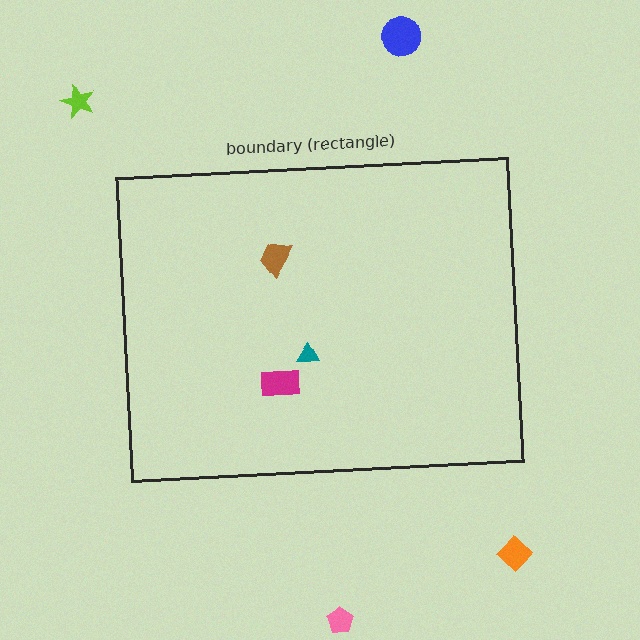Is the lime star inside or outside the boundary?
Outside.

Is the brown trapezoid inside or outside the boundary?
Inside.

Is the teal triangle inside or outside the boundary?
Inside.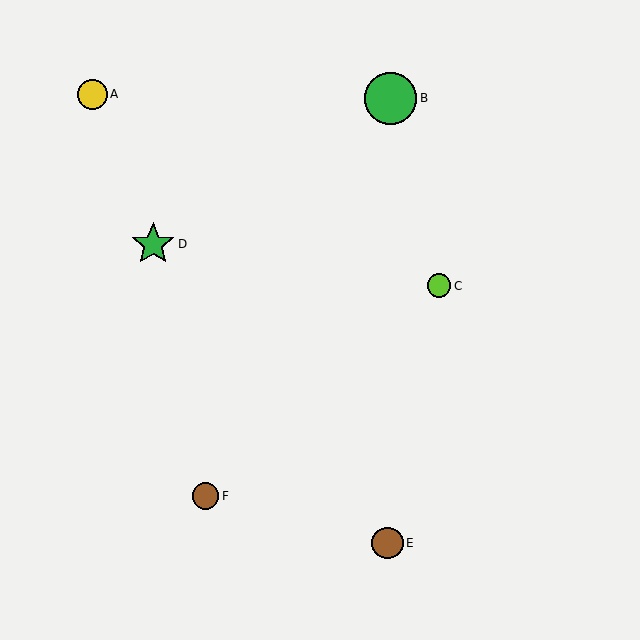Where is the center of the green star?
The center of the green star is at (153, 244).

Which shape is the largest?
The green circle (labeled B) is the largest.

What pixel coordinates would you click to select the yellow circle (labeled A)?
Click at (93, 94) to select the yellow circle A.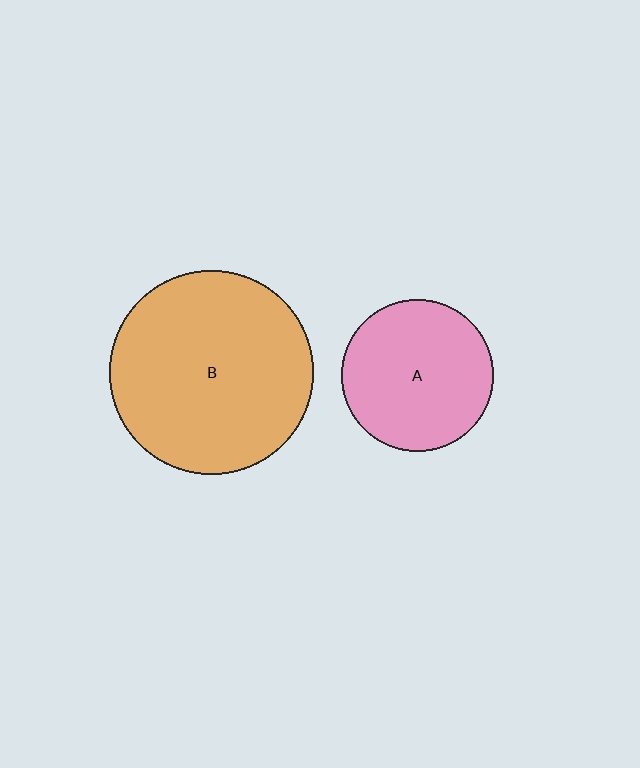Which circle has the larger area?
Circle B (orange).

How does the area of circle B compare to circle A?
Approximately 1.8 times.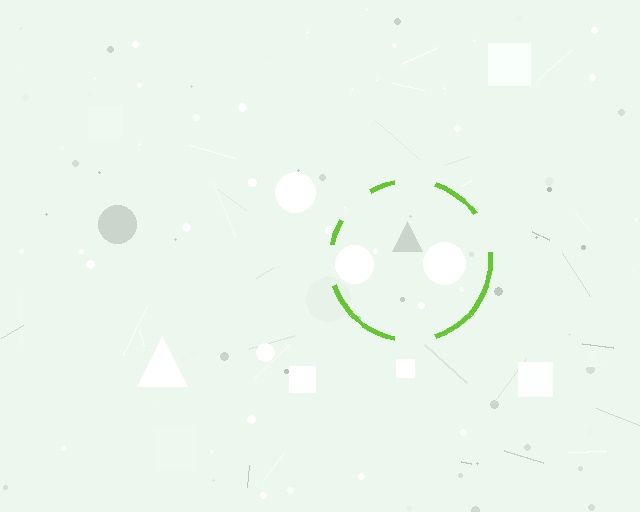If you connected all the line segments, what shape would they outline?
They would outline a circle.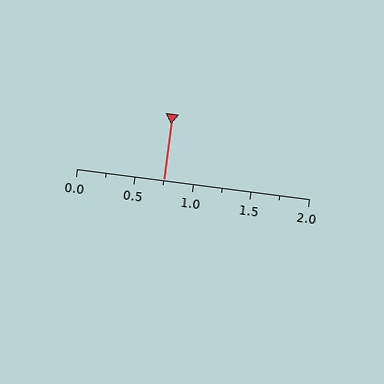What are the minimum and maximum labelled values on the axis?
The axis runs from 0.0 to 2.0.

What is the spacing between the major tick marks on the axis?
The major ticks are spaced 0.5 apart.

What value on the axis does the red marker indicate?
The marker indicates approximately 0.75.